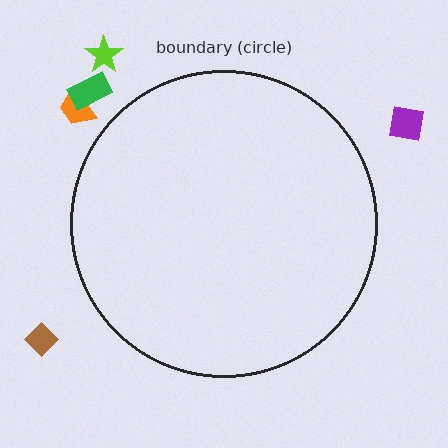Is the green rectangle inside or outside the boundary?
Outside.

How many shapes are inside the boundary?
0 inside, 5 outside.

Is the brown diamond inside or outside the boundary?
Outside.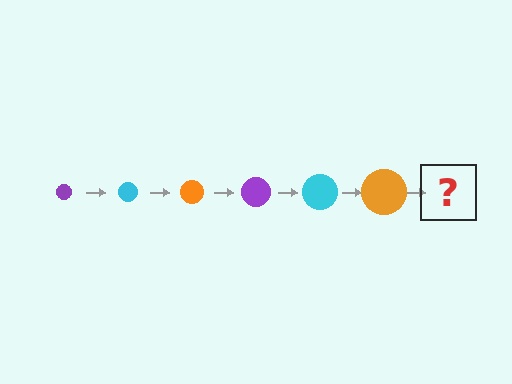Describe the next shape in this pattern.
It should be a purple circle, larger than the previous one.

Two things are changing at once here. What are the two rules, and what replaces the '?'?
The two rules are that the circle grows larger each step and the color cycles through purple, cyan, and orange. The '?' should be a purple circle, larger than the previous one.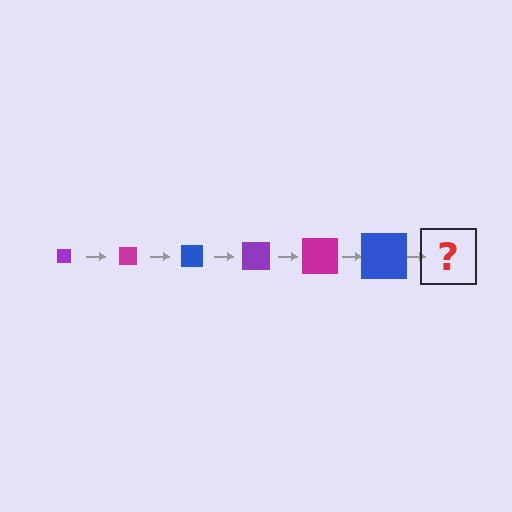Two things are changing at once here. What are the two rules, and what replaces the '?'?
The two rules are that the square grows larger each step and the color cycles through purple, magenta, and blue. The '?' should be a purple square, larger than the previous one.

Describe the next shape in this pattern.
It should be a purple square, larger than the previous one.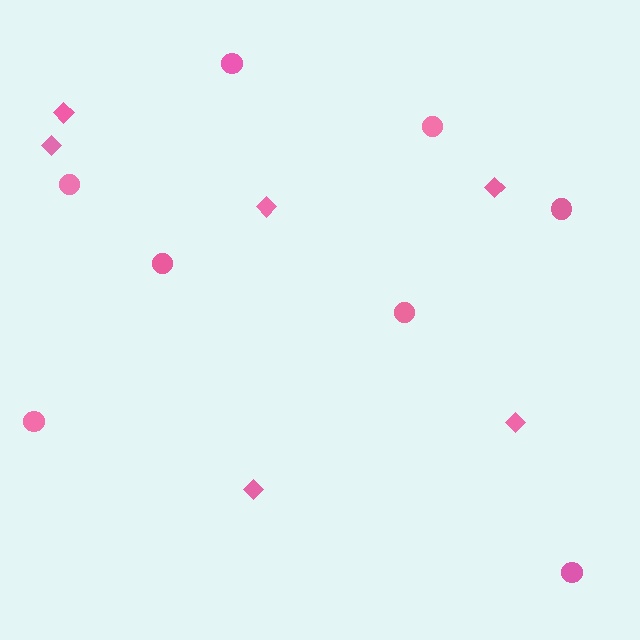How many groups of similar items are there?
There are 2 groups: one group of diamonds (6) and one group of circles (8).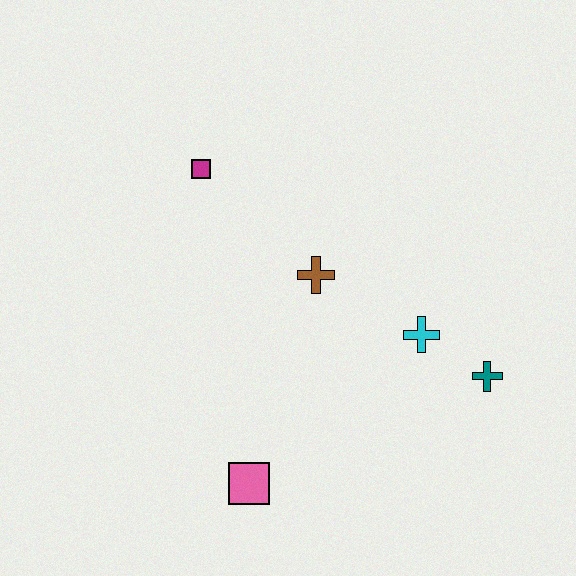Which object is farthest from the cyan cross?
The magenta square is farthest from the cyan cross.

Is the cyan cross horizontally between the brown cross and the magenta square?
No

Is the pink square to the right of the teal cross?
No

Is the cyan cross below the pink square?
No